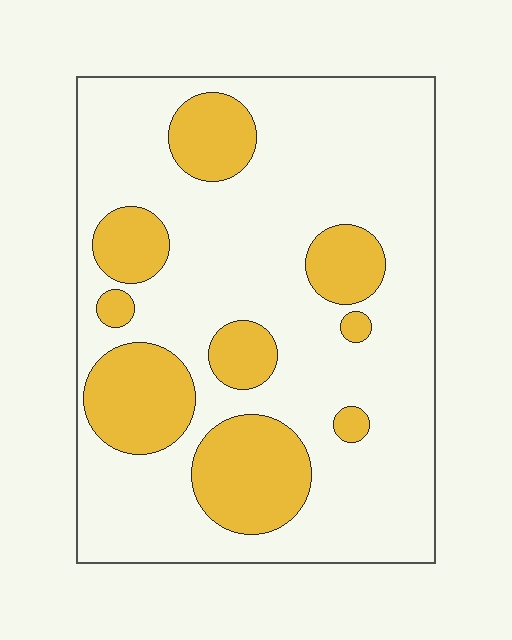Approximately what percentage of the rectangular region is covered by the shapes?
Approximately 25%.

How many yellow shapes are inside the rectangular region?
9.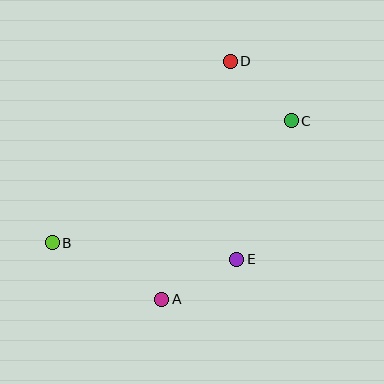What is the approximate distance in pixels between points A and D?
The distance between A and D is approximately 248 pixels.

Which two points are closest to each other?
Points A and E are closest to each other.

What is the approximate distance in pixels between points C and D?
The distance between C and D is approximately 85 pixels.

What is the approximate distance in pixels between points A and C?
The distance between A and C is approximately 221 pixels.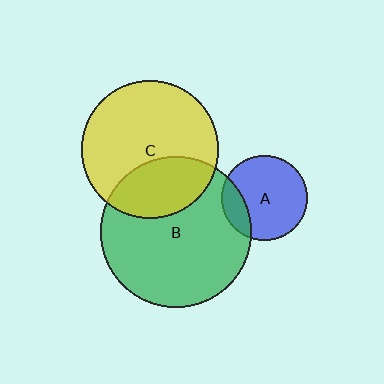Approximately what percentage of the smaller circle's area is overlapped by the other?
Approximately 30%.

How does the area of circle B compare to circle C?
Approximately 1.2 times.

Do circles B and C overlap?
Yes.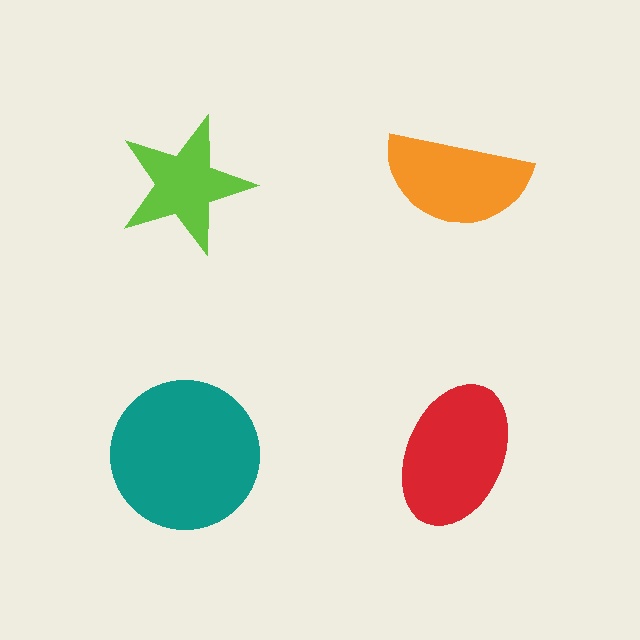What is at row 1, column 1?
A lime star.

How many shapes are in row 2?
2 shapes.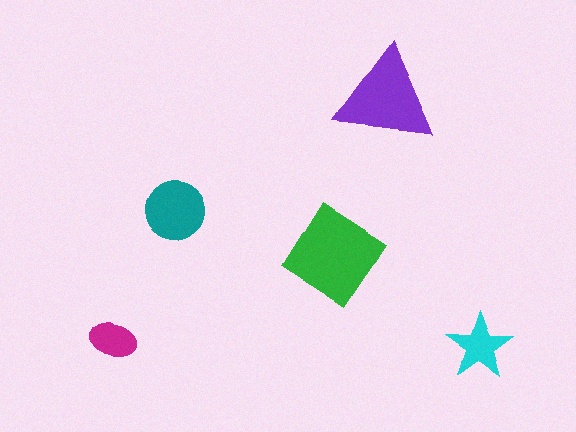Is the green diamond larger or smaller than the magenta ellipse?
Larger.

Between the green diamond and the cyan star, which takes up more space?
The green diamond.